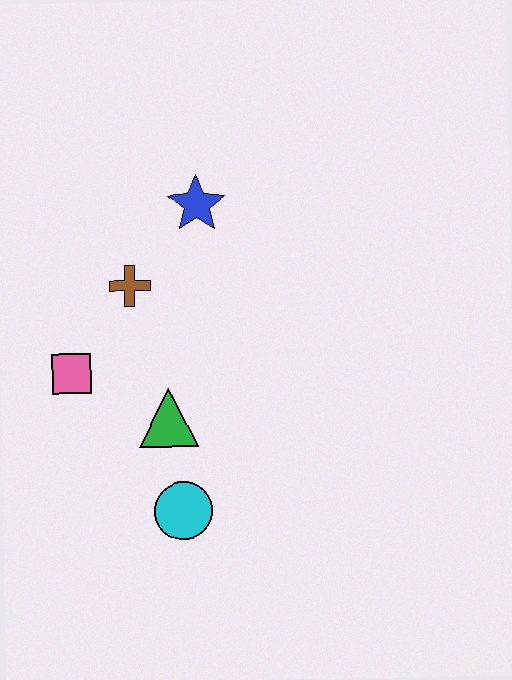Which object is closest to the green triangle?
The cyan circle is closest to the green triangle.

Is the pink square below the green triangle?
No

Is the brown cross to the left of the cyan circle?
Yes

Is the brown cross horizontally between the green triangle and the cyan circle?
No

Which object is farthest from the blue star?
The cyan circle is farthest from the blue star.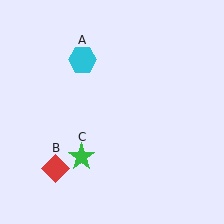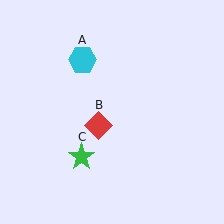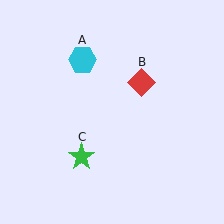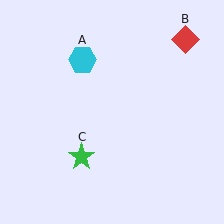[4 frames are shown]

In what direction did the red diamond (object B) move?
The red diamond (object B) moved up and to the right.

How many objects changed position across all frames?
1 object changed position: red diamond (object B).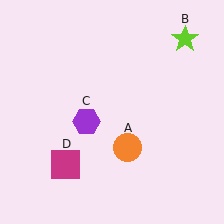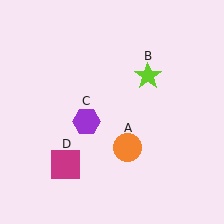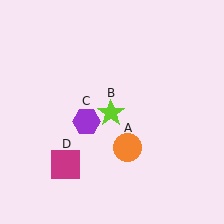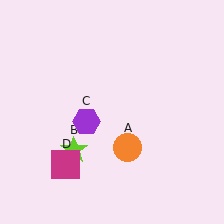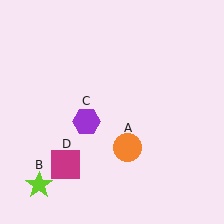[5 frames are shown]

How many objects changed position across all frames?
1 object changed position: lime star (object B).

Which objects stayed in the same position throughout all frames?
Orange circle (object A) and purple hexagon (object C) and magenta square (object D) remained stationary.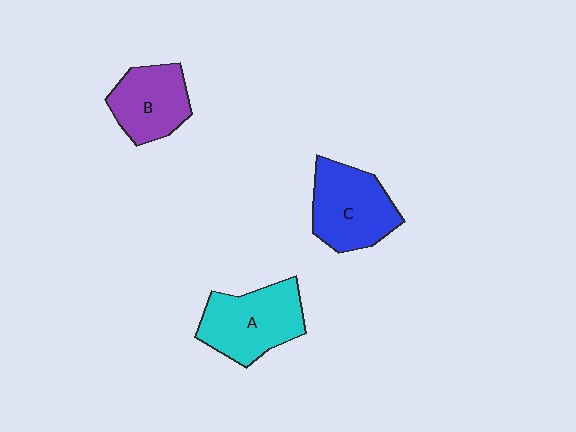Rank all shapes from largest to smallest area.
From largest to smallest: A (cyan), C (blue), B (purple).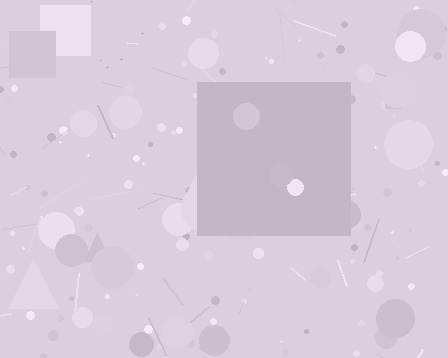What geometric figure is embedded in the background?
A square is embedded in the background.